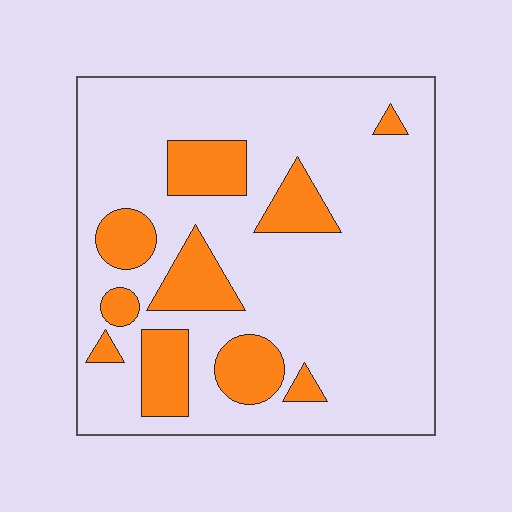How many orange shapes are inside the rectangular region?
10.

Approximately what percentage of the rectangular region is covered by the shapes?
Approximately 20%.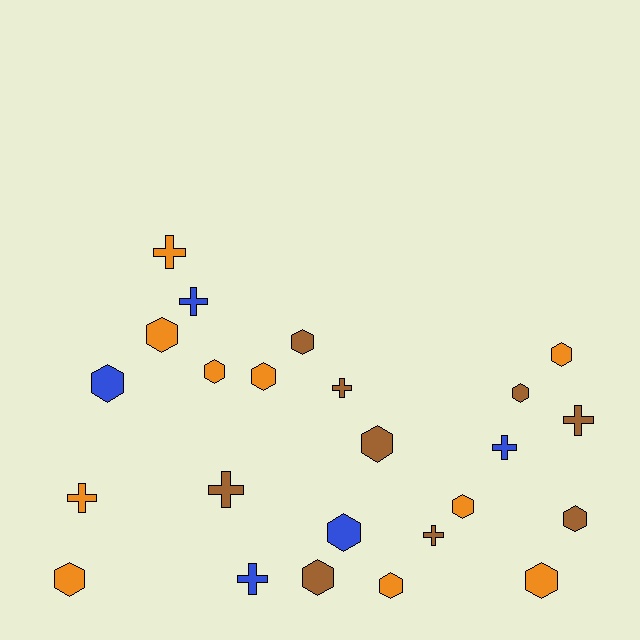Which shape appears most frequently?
Hexagon, with 15 objects.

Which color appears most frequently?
Orange, with 10 objects.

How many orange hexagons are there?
There are 8 orange hexagons.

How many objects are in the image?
There are 24 objects.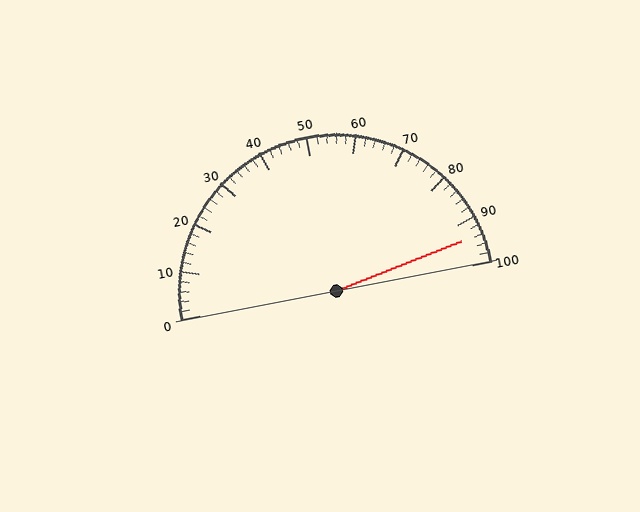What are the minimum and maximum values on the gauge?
The gauge ranges from 0 to 100.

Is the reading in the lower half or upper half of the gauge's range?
The reading is in the upper half of the range (0 to 100).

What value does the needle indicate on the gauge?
The needle indicates approximately 94.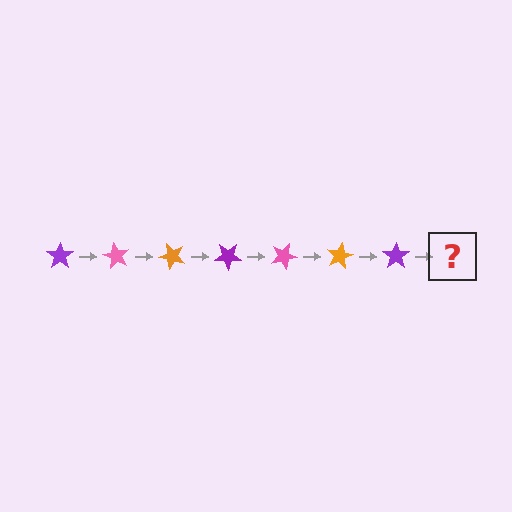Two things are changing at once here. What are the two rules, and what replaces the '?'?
The two rules are that it rotates 60 degrees each step and the color cycles through purple, pink, and orange. The '?' should be a pink star, rotated 420 degrees from the start.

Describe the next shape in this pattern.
It should be a pink star, rotated 420 degrees from the start.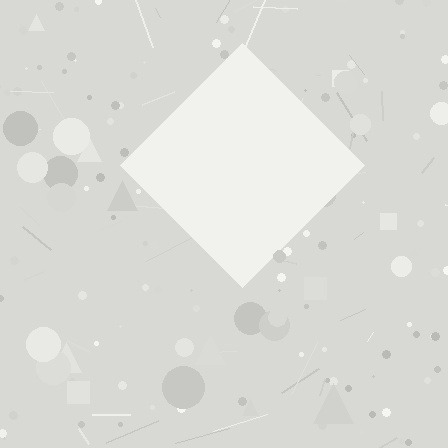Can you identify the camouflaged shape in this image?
The camouflaged shape is a diamond.